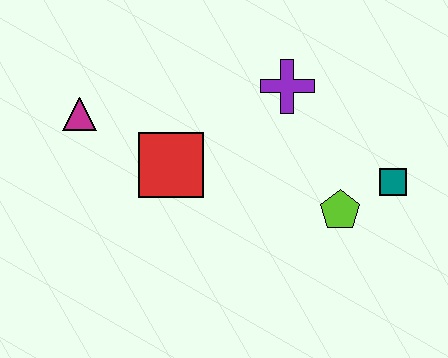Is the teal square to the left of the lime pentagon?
No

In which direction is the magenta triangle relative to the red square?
The magenta triangle is to the left of the red square.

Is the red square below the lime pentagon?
No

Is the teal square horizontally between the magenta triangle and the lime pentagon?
No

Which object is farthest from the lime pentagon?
The magenta triangle is farthest from the lime pentagon.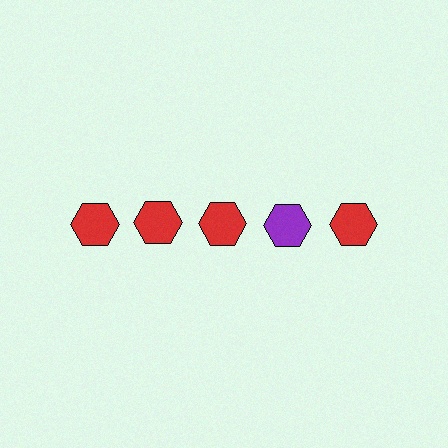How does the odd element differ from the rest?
It has a different color: purple instead of red.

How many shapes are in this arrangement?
There are 5 shapes arranged in a grid pattern.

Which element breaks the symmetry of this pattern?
The purple hexagon in the top row, second from right column breaks the symmetry. All other shapes are red hexagons.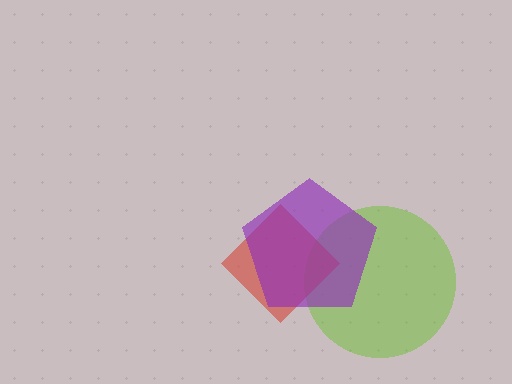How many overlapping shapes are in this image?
There are 3 overlapping shapes in the image.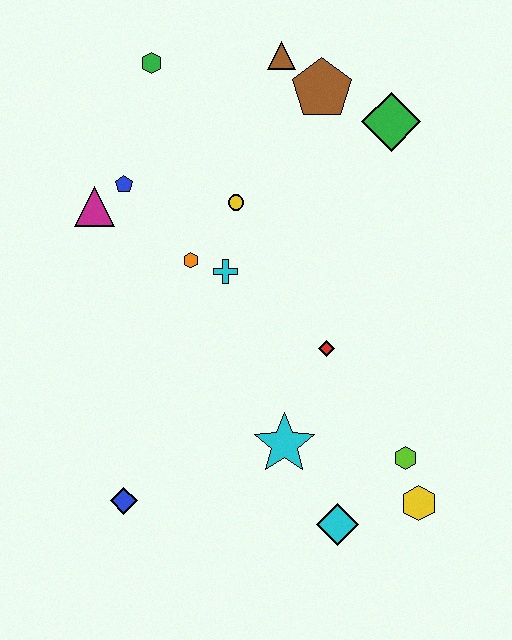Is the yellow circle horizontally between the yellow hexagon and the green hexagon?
Yes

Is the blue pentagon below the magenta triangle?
No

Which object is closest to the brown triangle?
The brown pentagon is closest to the brown triangle.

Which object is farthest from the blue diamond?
The brown triangle is farthest from the blue diamond.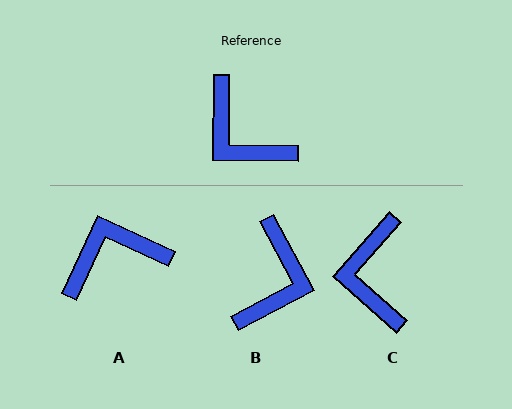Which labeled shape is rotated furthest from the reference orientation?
B, about 119 degrees away.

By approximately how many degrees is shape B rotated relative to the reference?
Approximately 119 degrees counter-clockwise.